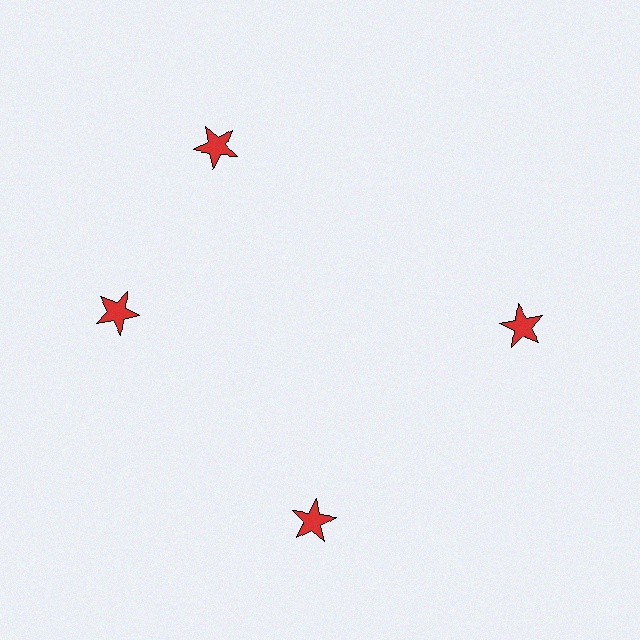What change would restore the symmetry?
The symmetry would be restored by rotating it back into even spacing with its neighbors so that all 4 stars sit at equal angles and equal distance from the center.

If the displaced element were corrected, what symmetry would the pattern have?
It would have 4-fold rotational symmetry — the pattern would map onto itself every 90 degrees.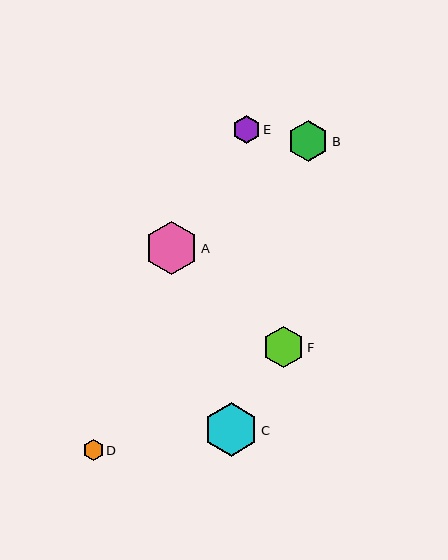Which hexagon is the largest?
Hexagon C is the largest with a size of approximately 53 pixels.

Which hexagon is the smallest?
Hexagon D is the smallest with a size of approximately 20 pixels.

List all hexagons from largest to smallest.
From largest to smallest: C, A, B, F, E, D.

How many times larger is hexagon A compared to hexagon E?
Hexagon A is approximately 1.9 times the size of hexagon E.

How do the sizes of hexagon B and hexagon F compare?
Hexagon B and hexagon F are approximately the same size.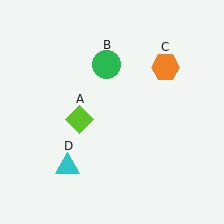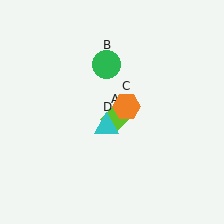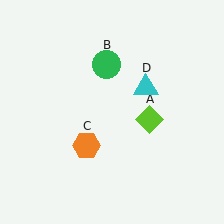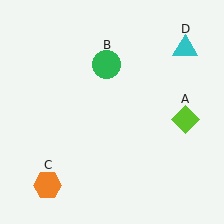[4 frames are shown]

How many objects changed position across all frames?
3 objects changed position: lime diamond (object A), orange hexagon (object C), cyan triangle (object D).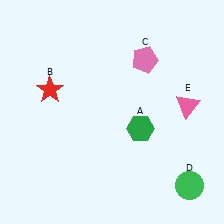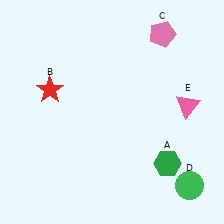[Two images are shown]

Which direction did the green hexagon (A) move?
The green hexagon (A) moved down.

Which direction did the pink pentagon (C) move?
The pink pentagon (C) moved up.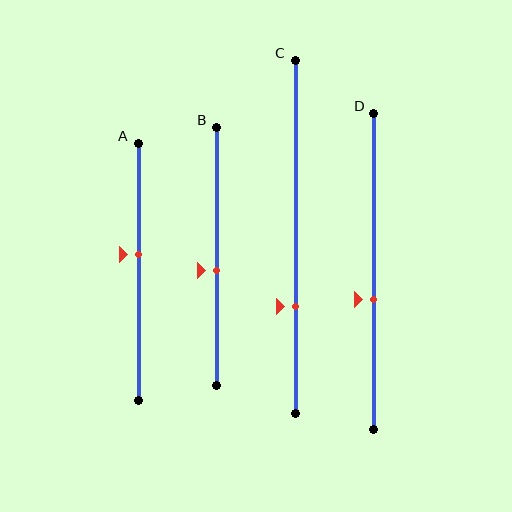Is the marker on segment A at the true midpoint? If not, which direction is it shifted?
No, the marker on segment A is shifted upward by about 7% of the segment length.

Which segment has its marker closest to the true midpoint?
Segment B has its marker closest to the true midpoint.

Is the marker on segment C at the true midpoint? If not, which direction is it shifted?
No, the marker on segment C is shifted downward by about 20% of the segment length.